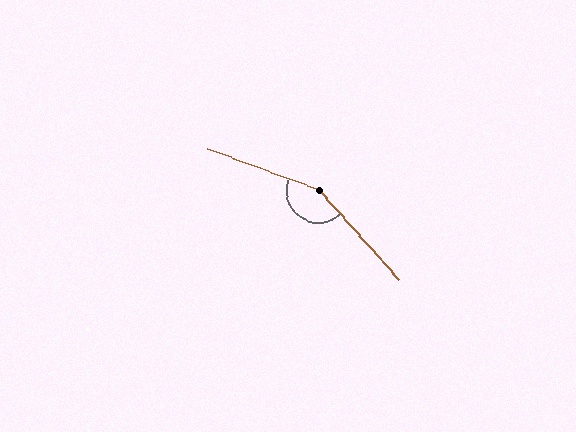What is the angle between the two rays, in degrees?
Approximately 152 degrees.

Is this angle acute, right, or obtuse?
It is obtuse.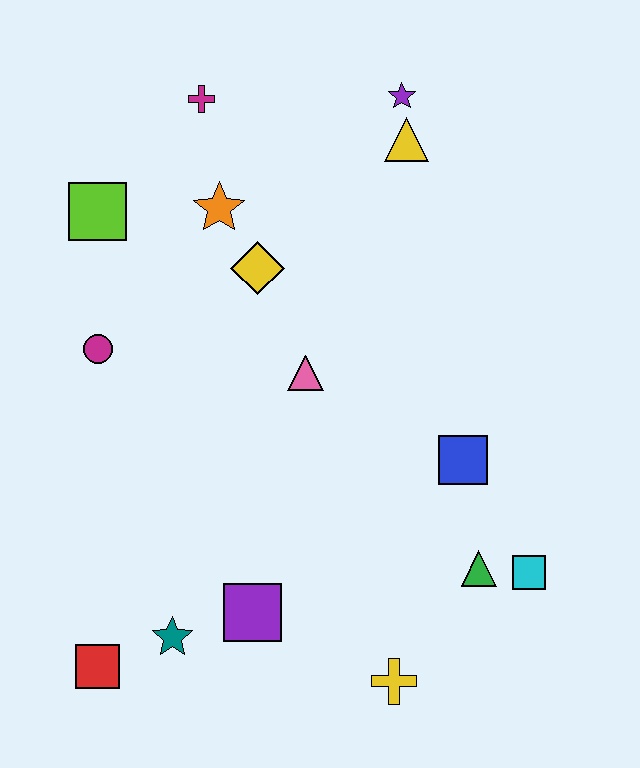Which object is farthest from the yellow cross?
The magenta cross is farthest from the yellow cross.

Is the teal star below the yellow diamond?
Yes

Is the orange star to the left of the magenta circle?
No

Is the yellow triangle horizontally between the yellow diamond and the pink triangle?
No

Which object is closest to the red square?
The teal star is closest to the red square.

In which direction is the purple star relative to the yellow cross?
The purple star is above the yellow cross.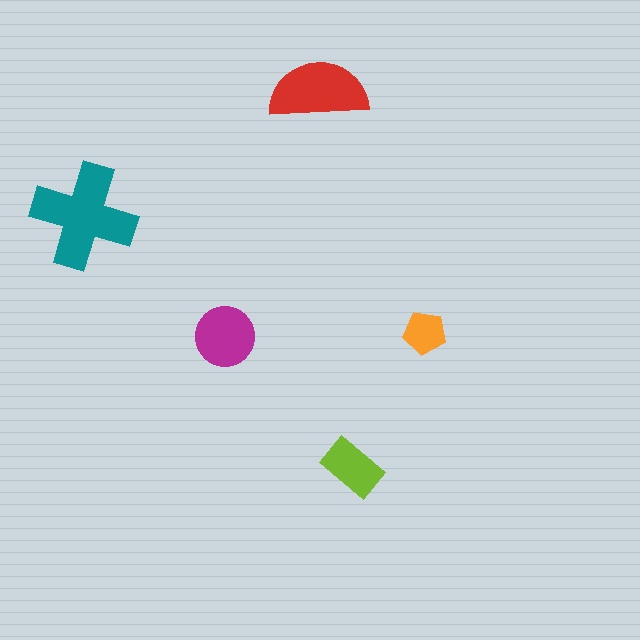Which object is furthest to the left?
The teal cross is leftmost.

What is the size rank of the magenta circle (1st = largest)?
3rd.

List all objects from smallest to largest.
The orange pentagon, the lime rectangle, the magenta circle, the red semicircle, the teal cross.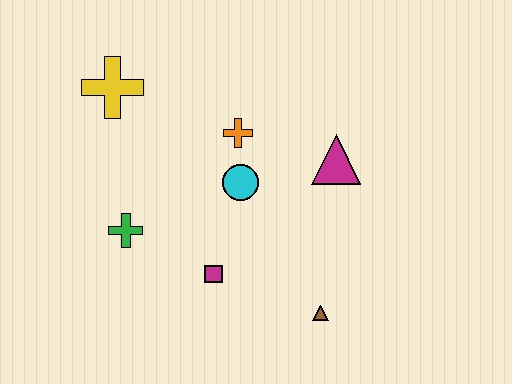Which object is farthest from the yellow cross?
The brown triangle is farthest from the yellow cross.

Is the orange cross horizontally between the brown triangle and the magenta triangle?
No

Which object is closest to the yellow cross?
The orange cross is closest to the yellow cross.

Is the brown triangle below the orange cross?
Yes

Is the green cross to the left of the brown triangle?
Yes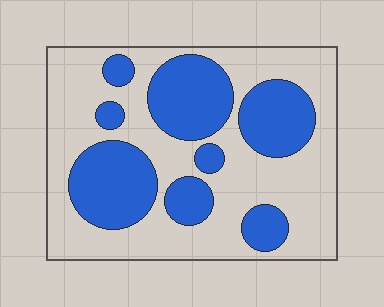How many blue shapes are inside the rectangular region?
8.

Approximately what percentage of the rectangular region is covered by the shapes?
Approximately 35%.